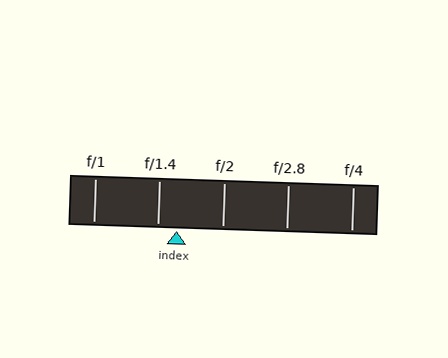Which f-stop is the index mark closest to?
The index mark is closest to f/1.4.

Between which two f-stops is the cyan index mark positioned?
The index mark is between f/1.4 and f/2.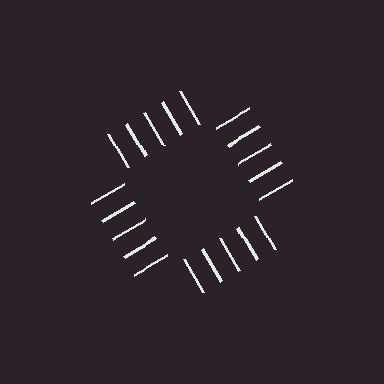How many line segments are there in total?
20 — 5 along each of the 4 edges.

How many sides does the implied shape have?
4 sides — the line-ends trace a square.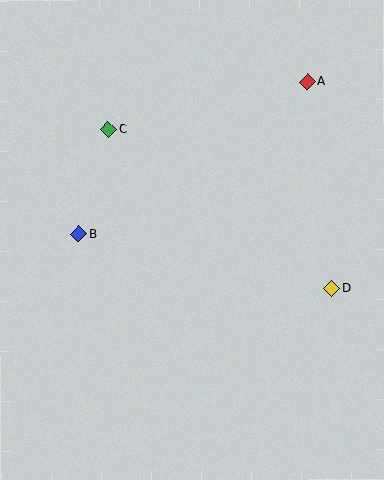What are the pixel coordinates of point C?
Point C is at (108, 129).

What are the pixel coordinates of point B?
Point B is at (79, 234).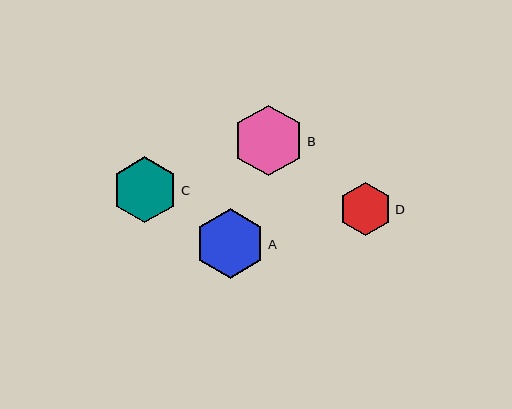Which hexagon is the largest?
Hexagon B is the largest with a size of approximately 71 pixels.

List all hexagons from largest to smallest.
From largest to smallest: B, A, C, D.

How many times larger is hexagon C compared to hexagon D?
Hexagon C is approximately 1.2 times the size of hexagon D.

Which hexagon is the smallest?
Hexagon D is the smallest with a size of approximately 53 pixels.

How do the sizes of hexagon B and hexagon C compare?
Hexagon B and hexagon C are approximately the same size.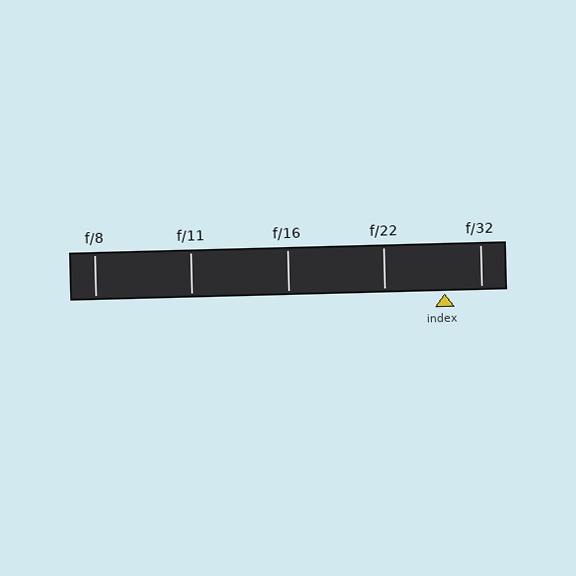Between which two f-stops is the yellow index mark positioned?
The index mark is between f/22 and f/32.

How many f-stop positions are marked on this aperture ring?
There are 5 f-stop positions marked.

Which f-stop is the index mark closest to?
The index mark is closest to f/32.